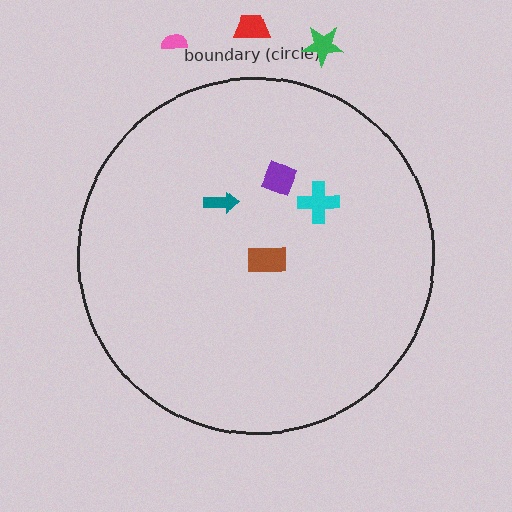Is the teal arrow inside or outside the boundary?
Inside.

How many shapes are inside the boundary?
4 inside, 3 outside.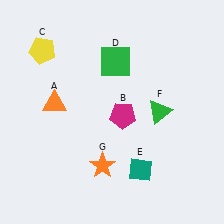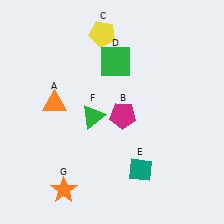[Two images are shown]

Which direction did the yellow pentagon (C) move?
The yellow pentagon (C) moved right.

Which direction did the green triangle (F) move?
The green triangle (F) moved left.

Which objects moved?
The objects that moved are: the yellow pentagon (C), the green triangle (F), the orange star (G).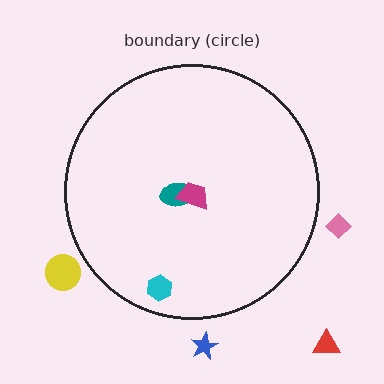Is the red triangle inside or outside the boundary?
Outside.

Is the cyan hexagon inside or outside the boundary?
Inside.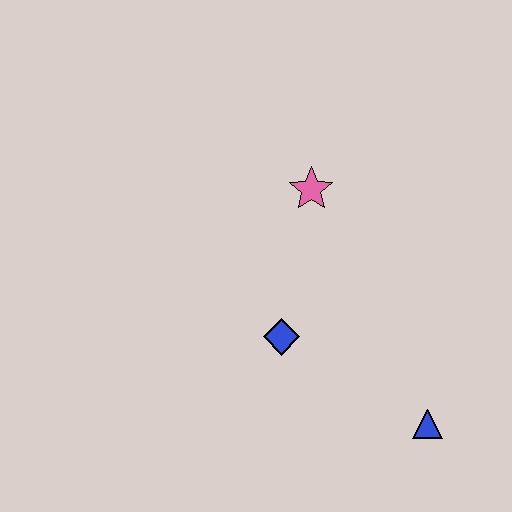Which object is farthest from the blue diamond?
The blue triangle is farthest from the blue diamond.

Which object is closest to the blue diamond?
The pink star is closest to the blue diamond.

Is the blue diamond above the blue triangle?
Yes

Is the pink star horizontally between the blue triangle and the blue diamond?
Yes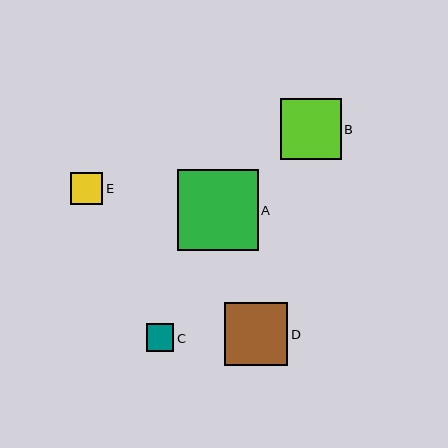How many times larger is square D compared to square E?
Square D is approximately 2.0 times the size of square E.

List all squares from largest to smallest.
From largest to smallest: A, D, B, E, C.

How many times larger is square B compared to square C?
Square B is approximately 2.2 times the size of square C.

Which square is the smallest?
Square C is the smallest with a size of approximately 28 pixels.